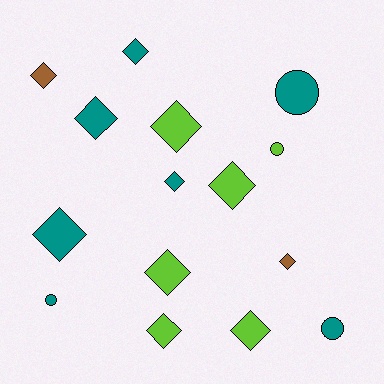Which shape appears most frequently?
Diamond, with 11 objects.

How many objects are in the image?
There are 15 objects.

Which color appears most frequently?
Teal, with 7 objects.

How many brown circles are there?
There are no brown circles.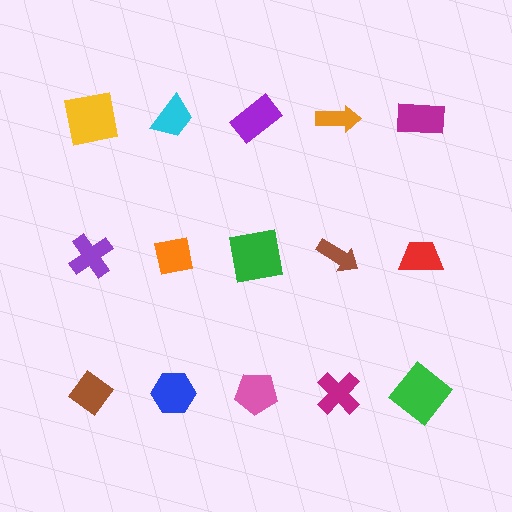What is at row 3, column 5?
A green diamond.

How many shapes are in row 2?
5 shapes.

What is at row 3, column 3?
A pink pentagon.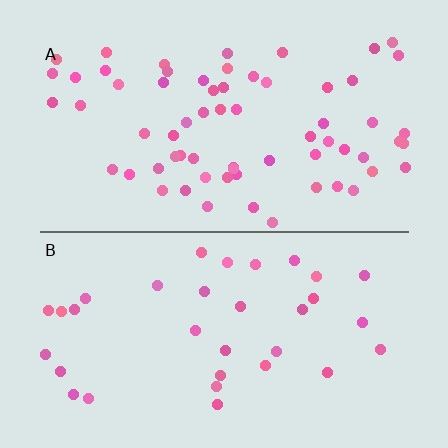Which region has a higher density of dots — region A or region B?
A (the top).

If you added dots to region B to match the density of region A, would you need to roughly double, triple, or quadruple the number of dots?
Approximately double.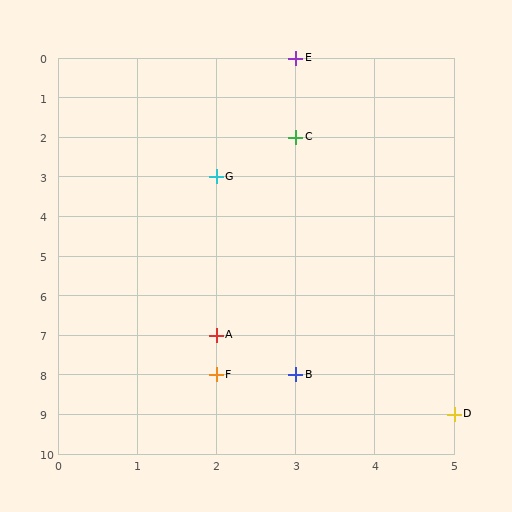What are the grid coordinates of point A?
Point A is at grid coordinates (2, 7).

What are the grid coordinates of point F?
Point F is at grid coordinates (2, 8).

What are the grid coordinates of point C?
Point C is at grid coordinates (3, 2).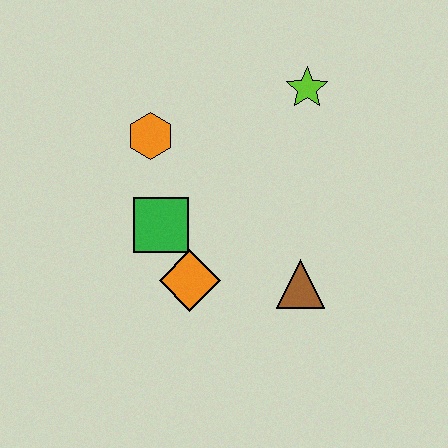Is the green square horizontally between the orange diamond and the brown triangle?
No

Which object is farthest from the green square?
The lime star is farthest from the green square.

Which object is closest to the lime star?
The orange hexagon is closest to the lime star.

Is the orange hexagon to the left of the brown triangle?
Yes